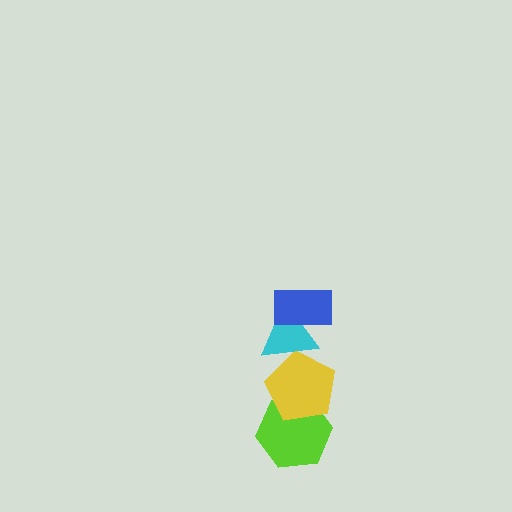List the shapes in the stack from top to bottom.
From top to bottom: the blue rectangle, the cyan triangle, the yellow pentagon, the lime hexagon.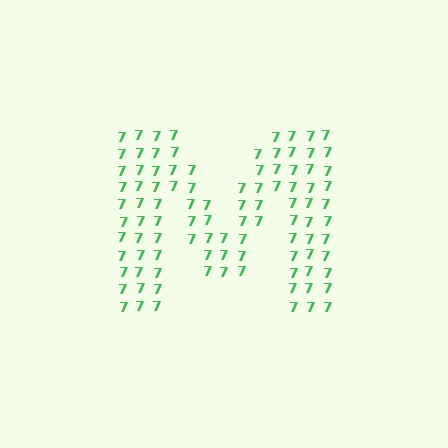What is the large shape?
The large shape is the letter M.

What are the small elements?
The small elements are digit 7's.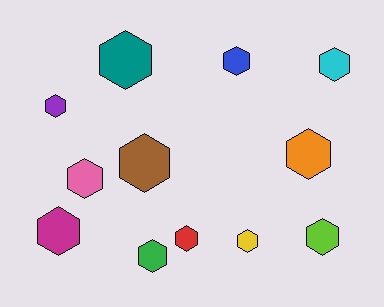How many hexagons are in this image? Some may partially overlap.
There are 12 hexagons.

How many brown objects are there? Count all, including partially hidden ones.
There is 1 brown object.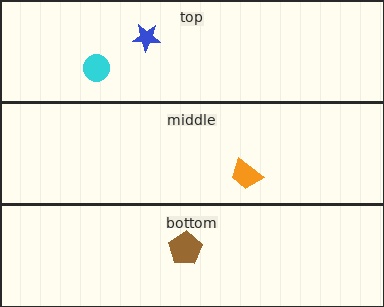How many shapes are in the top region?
2.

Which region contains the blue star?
The top region.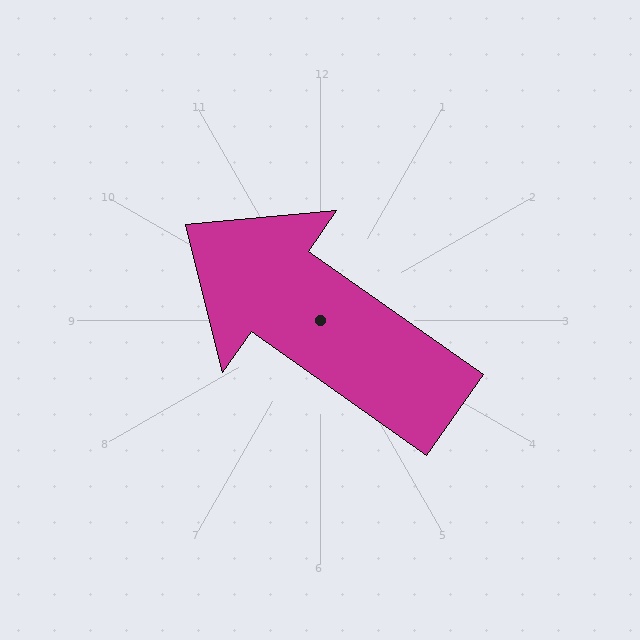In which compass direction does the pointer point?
Northwest.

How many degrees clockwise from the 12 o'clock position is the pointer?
Approximately 305 degrees.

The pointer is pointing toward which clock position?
Roughly 10 o'clock.